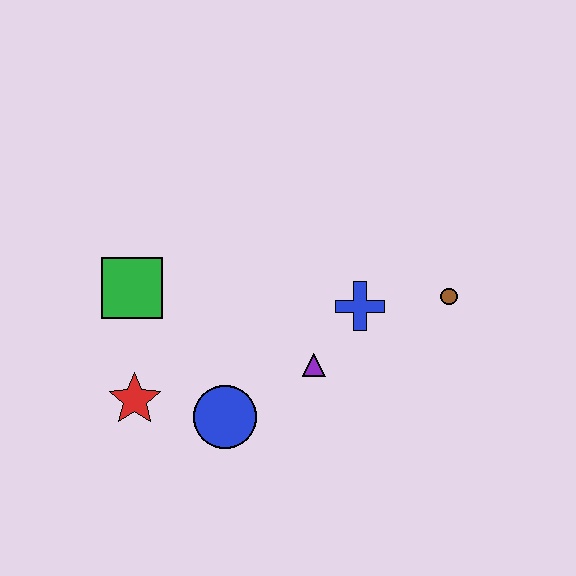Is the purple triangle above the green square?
No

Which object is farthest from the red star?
The brown circle is farthest from the red star.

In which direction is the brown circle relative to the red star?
The brown circle is to the right of the red star.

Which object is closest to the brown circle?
The blue cross is closest to the brown circle.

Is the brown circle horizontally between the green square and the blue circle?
No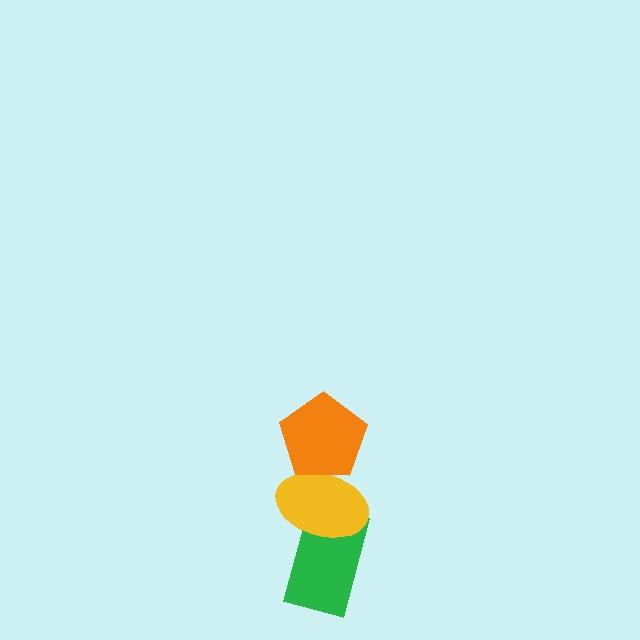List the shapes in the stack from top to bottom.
From top to bottom: the orange pentagon, the yellow ellipse, the green rectangle.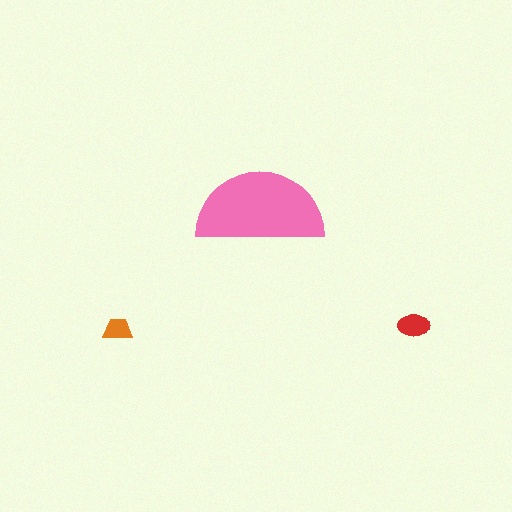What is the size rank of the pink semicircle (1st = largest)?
1st.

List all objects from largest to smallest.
The pink semicircle, the red ellipse, the orange trapezoid.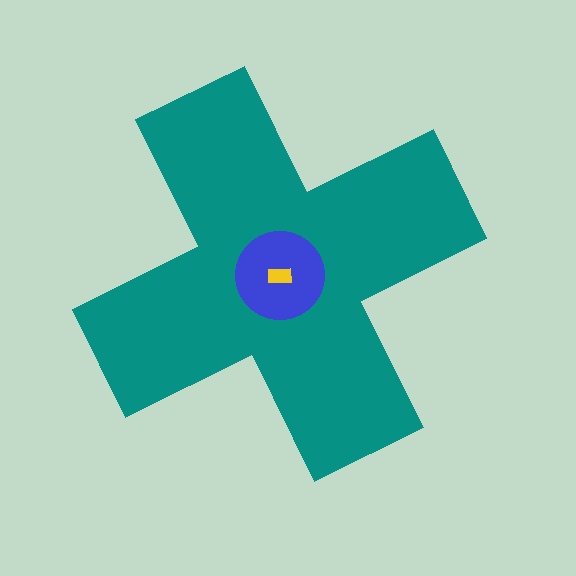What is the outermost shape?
The teal cross.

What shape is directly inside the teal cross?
The blue circle.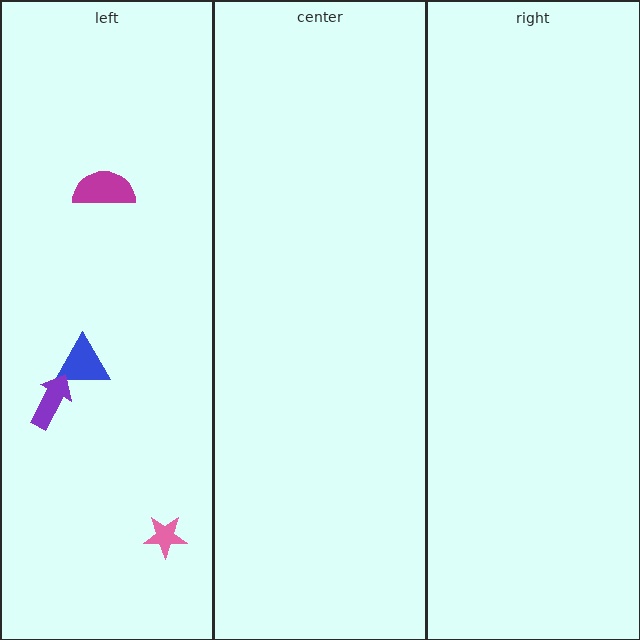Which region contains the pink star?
The left region.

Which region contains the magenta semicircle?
The left region.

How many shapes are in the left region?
4.